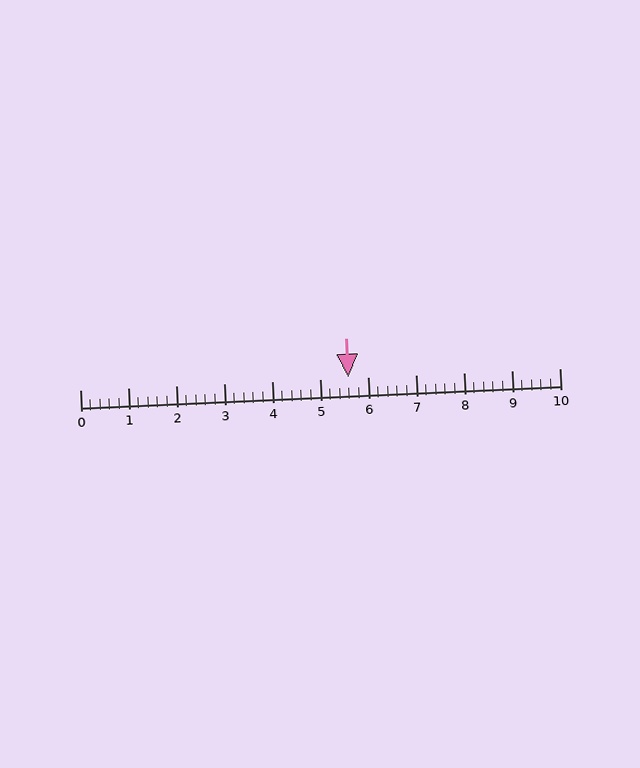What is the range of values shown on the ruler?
The ruler shows values from 0 to 10.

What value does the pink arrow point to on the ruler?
The pink arrow points to approximately 5.6.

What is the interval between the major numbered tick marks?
The major tick marks are spaced 1 units apart.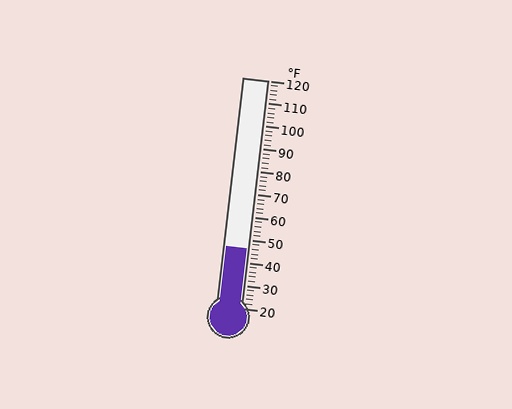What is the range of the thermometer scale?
The thermometer scale ranges from 20°F to 120°F.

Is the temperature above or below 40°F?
The temperature is above 40°F.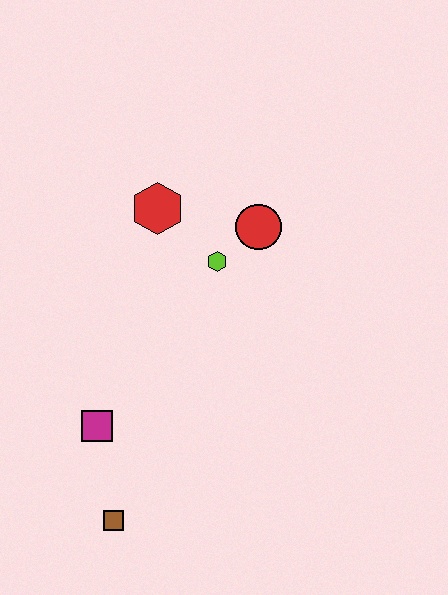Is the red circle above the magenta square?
Yes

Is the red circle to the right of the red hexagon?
Yes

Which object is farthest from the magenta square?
The red circle is farthest from the magenta square.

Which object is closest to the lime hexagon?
The red circle is closest to the lime hexagon.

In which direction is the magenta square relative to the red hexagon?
The magenta square is below the red hexagon.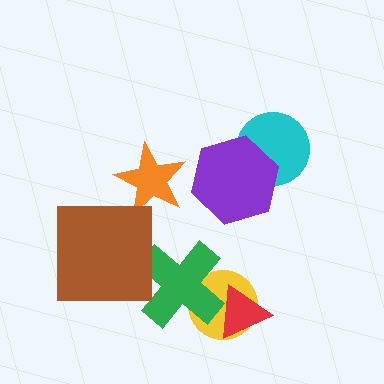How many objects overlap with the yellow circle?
2 objects overlap with the yellow circle.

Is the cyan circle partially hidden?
Yes, it is partially covered by another shape.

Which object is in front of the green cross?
The brown square is in front of the green cross.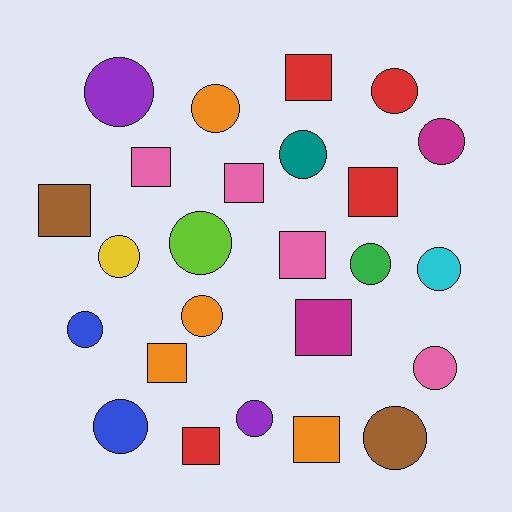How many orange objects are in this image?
There are 4 orange objects.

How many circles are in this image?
There are 15 circles.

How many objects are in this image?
There are 25 objects.